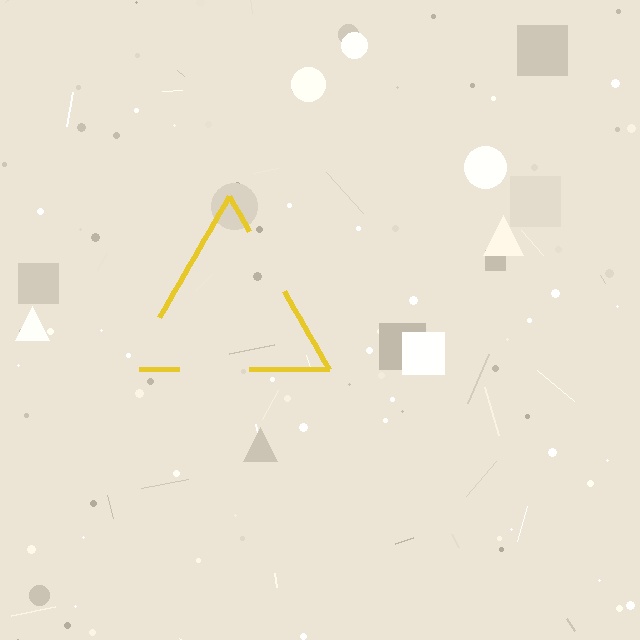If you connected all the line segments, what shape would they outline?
They would outline a triangle.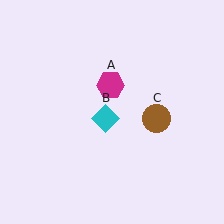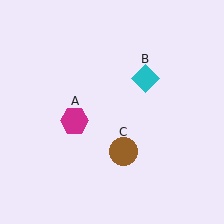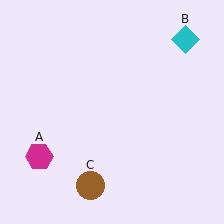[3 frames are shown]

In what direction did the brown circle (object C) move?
The brown circle (object C) moved down and to the left.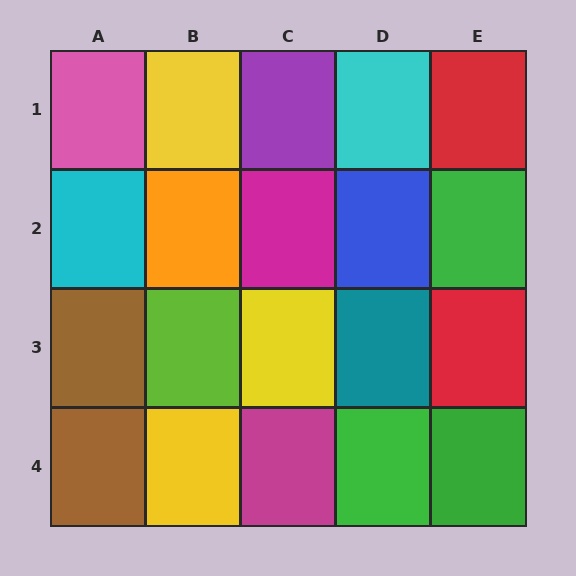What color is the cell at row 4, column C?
Magenta.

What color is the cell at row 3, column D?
Teal.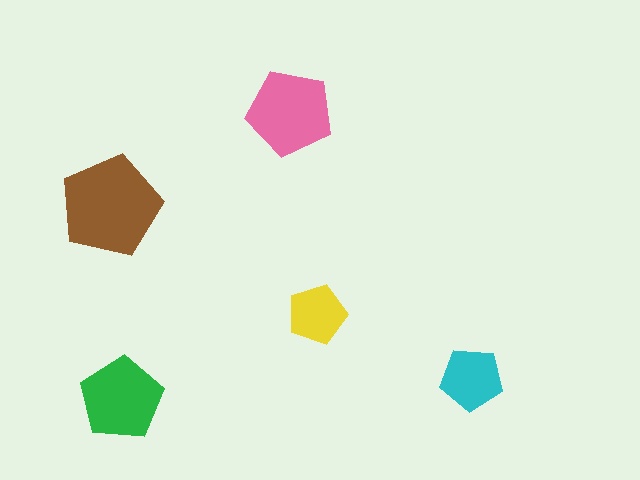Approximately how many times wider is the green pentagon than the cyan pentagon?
About 1.5 times wider.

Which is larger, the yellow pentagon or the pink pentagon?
The pink one.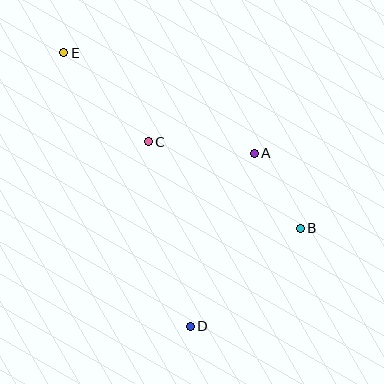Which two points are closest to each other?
Points A and B are closest to each other.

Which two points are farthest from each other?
Points D and E are farthest from each other.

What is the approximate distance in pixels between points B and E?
The distance between B and E is approximately 295 pixels.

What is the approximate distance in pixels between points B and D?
The distance between B and D is approximately 148 pixels.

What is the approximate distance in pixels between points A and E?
The distance between A and E is approximately 215 pixels.